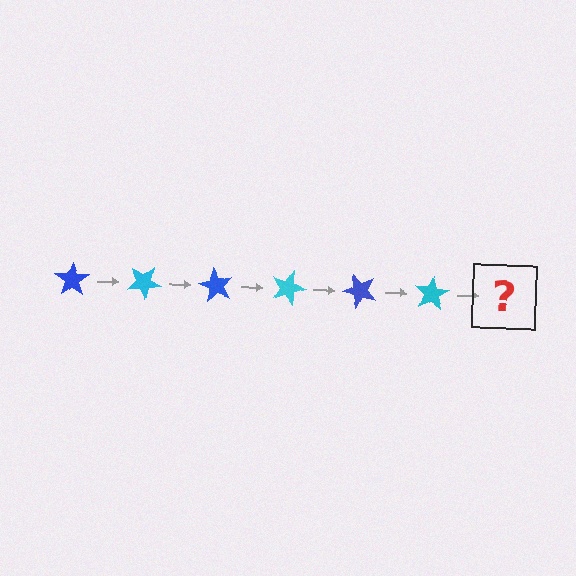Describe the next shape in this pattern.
It should be a blue star, rotated 180 degrees from the start.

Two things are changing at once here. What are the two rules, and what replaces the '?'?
The two rules are that it rotates 30 degrees each step and the color cycles through blue and cyan. The '?' should be a blue star, rotated 180 degrees from the start.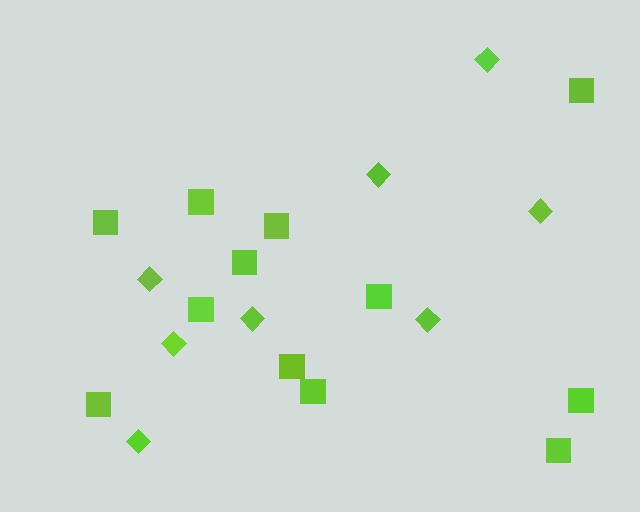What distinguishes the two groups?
There are 2 groups: one group of squares (12) and one group of diamonds (8).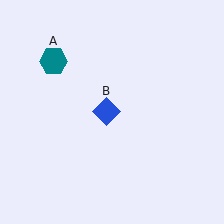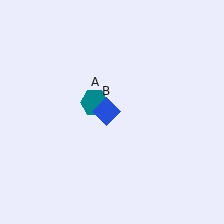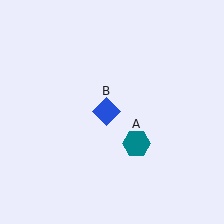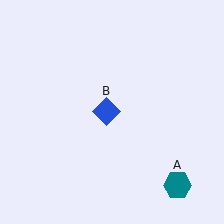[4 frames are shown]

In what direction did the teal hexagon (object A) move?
The teal hexagon (object A) moved down and to the right.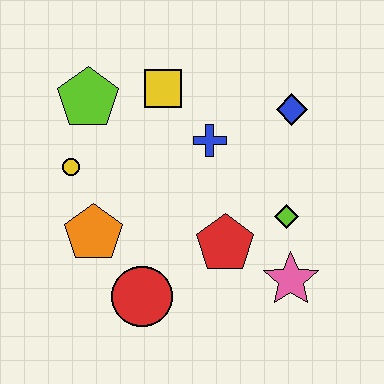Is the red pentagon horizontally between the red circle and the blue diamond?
Yes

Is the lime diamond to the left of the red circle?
No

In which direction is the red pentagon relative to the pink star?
The red pentagon is to the left of the pink star.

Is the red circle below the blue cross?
Yes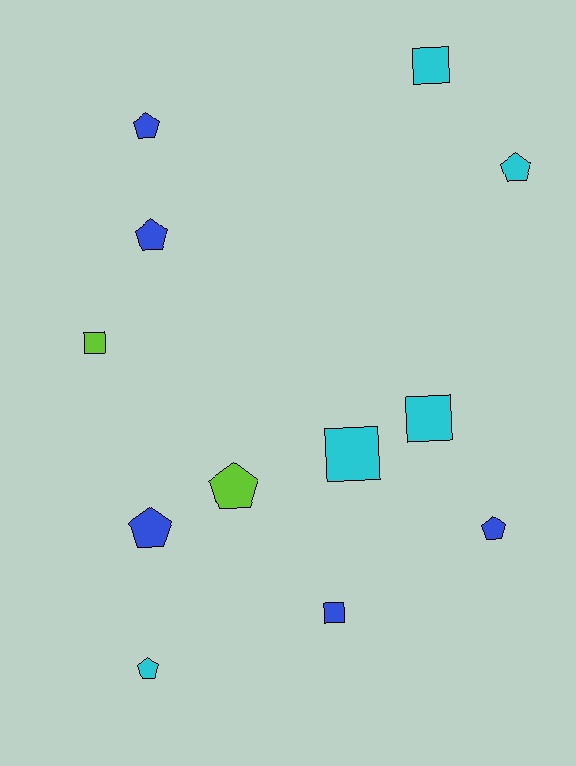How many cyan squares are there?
There are 3 cyan squares.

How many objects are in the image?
There are 12 objects.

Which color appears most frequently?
Cyan, with 5 objects.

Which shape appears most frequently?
Pentagon, with 7 objects.